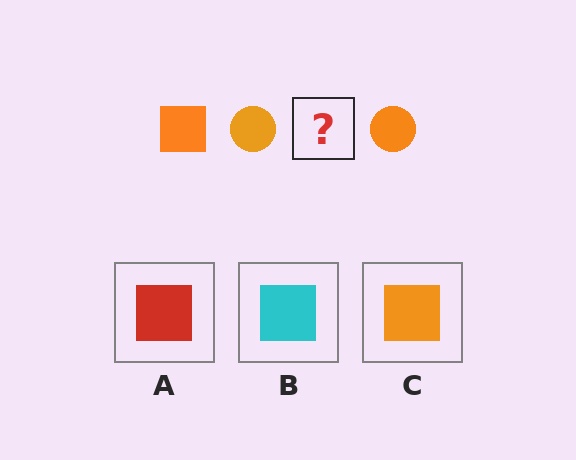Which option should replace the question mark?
Option C.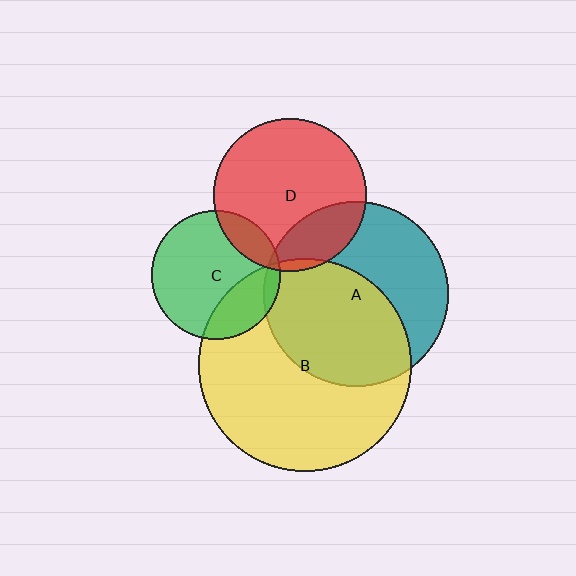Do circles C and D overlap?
Yes.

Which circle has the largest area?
Circle B (yellow).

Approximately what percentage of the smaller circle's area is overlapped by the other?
Approximately 15%.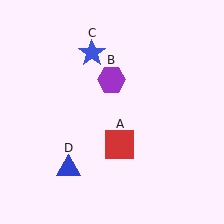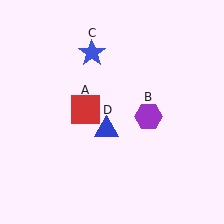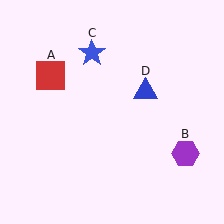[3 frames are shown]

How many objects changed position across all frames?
3 objects changed position: red square (object A), purple hexagon (object B), blue triangle (object D).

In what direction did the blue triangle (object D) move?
The blue triangle (object D) moved up and to the right.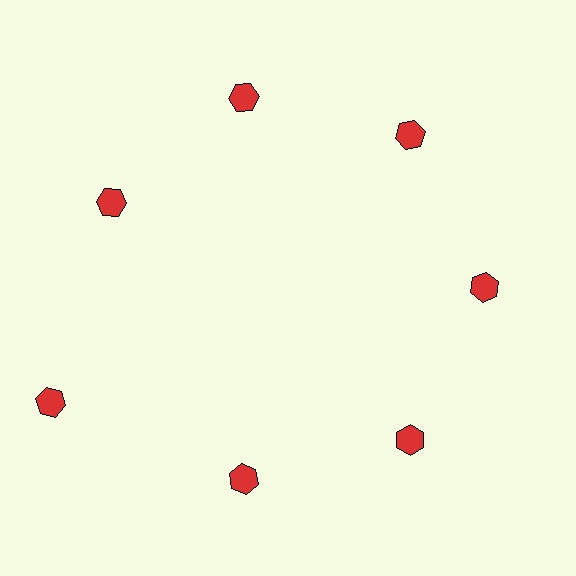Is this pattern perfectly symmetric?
No. The 7 red hexagons are arranged in a ring, but one element near the 8 o'clock position is pushed outward from the center, breaking the 7-fold rotational symmetry.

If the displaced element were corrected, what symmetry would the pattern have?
It would have 7-fold rotational symmetry — the pattern would map onto itself every 51 degrees.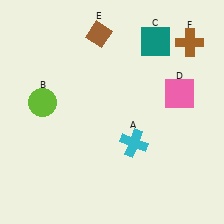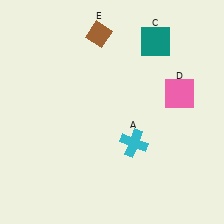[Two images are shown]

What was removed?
The brown cross (F), the lime circle (B) were removed in Image 2.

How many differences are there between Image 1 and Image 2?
There are 2 differences between the two images.